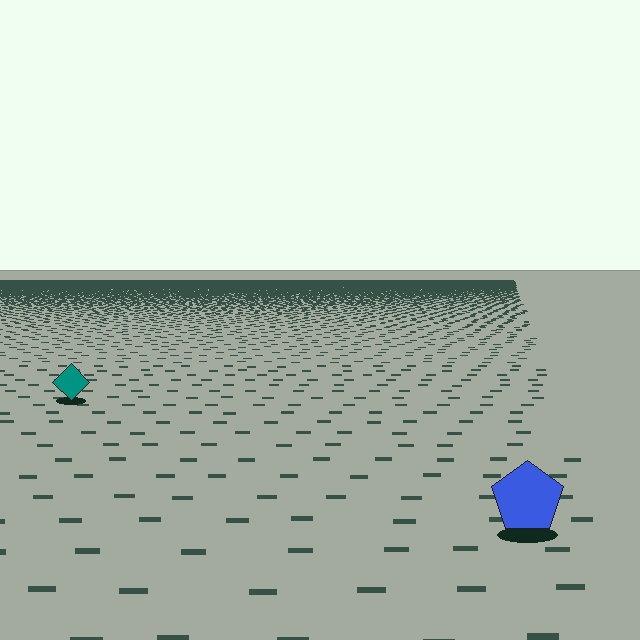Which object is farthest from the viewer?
The teal diamond is farthest from the viewer. It appears smaller and the ground texture around it is denser.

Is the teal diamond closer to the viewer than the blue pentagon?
No. The blue pentagon is closer — you can tell from the texture gradient: the ground texture is coarser near it.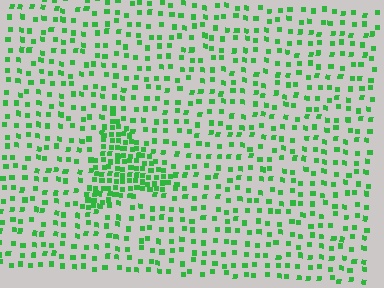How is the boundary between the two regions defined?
The boundary is defined by a change in element density (approximately 2.5x ratio). All elements are the same color, size, and shape.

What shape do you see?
I see a triangle.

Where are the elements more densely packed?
The elements are more densely packed inside the triangle boundary.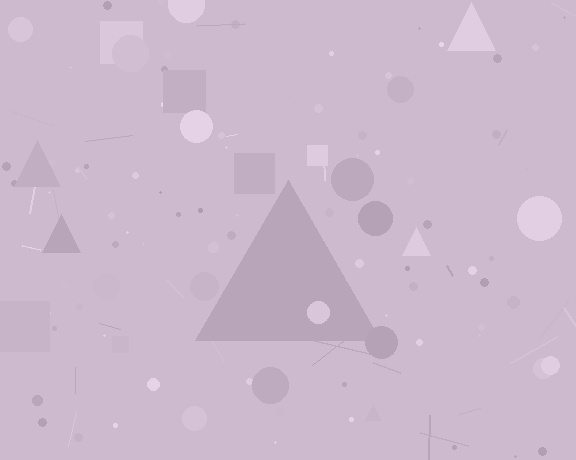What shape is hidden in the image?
A triangle is hidden in the image.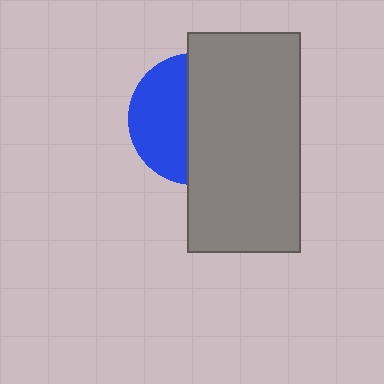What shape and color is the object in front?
The object in front is a gray rectangle.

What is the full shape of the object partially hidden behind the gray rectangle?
The partially hidden object is a blue circle.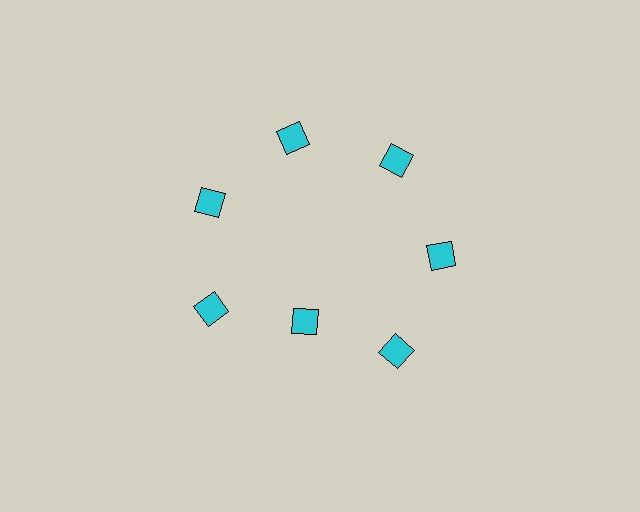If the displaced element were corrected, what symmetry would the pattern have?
It would have 7-fold rotational symmetry — the pattern would map onto itself every 51 degrees.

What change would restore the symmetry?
The symmetry would be restored by moving it outward, back onto the ring so that all 7 diamonds sit at equal angles and equal distance from the center.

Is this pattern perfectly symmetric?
No. The 7 cyan diamonds are arranged in a ring, but one element near the 6 o'clock position is pulled inward toward the center, breaking the 7-fold rotational symmetry.